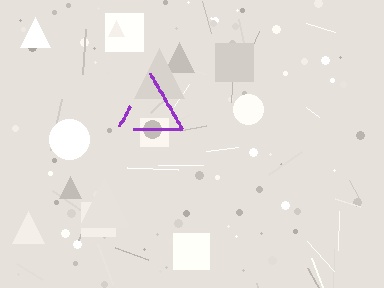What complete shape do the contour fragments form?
The contour fragments form a triangle.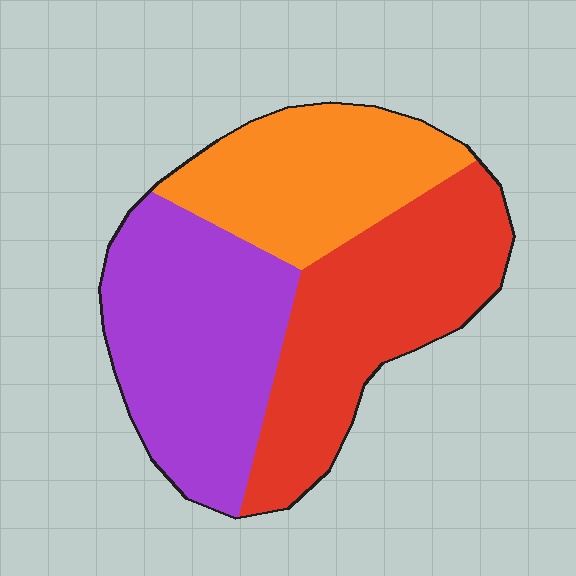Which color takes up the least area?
Orange, at roughly 25%.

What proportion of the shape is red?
Red covers 36% of the shape.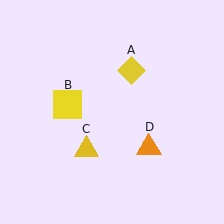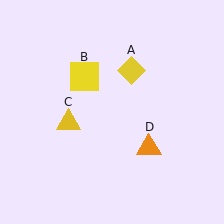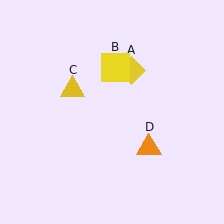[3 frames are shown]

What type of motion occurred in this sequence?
The yellow square (object B), yellow triangle (object C) rotated clockwise around the center of the scene.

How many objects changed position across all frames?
2 objects changed position: yellow square (object B), yellow triangle (object C).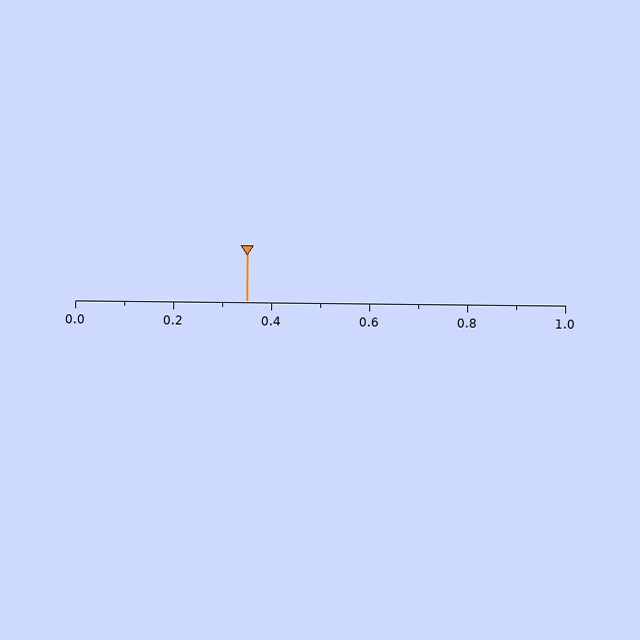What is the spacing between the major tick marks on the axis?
The major ticks are spaced 0.2 apart.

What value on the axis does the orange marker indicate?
The marker indicates approximately 0.35.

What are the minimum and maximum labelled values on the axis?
The axis runs from 0.0 to 1.0.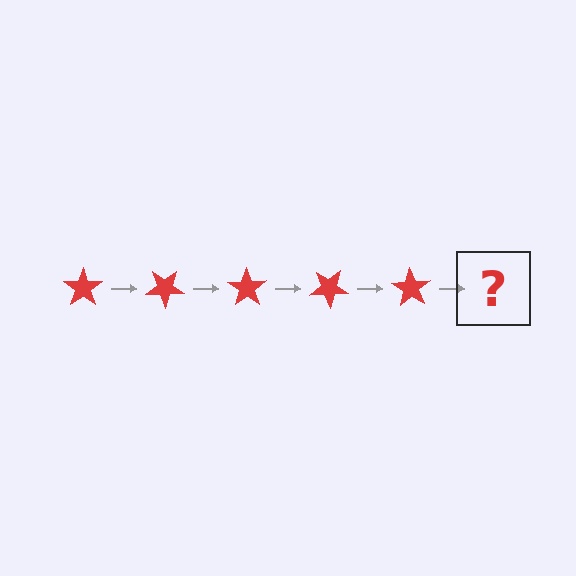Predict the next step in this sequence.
The next step is a red star rotated 175 degrees.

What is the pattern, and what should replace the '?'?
The pattern is that the star rotates 35 degrees each step. The '?' should be a red star rotated 175 degrees.